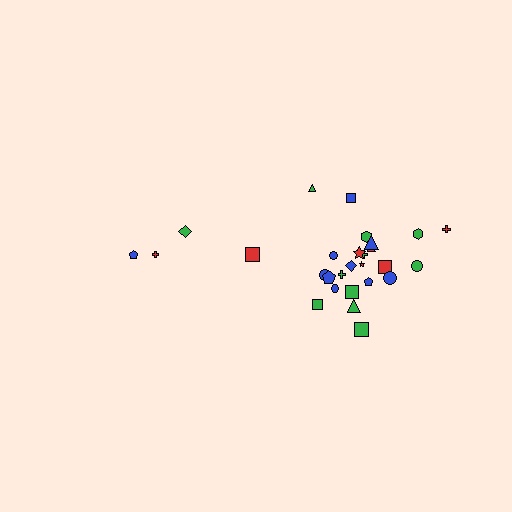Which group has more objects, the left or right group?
The right group.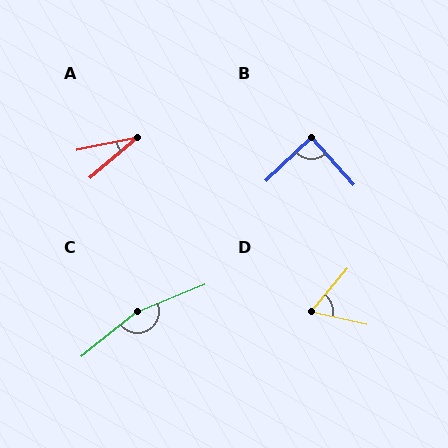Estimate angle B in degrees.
Approximately 89 degrees.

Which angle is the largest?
C, at approximately 163 degrees.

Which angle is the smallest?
A, at approximately 29 degrees.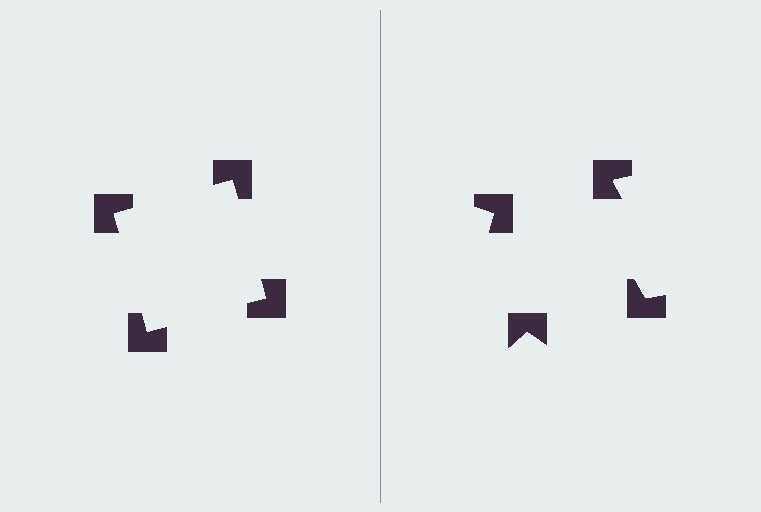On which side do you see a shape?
An illusory square appears on the left side. On the right side the wedge cuts are rotated, so no coherent shape forms.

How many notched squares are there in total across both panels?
8 — 4 on each side.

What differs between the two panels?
The notched squares are positioned identically on both sides; only the wedge orientations differ. On the left they align to a square; on the right they are misaligned.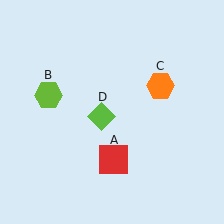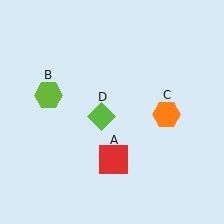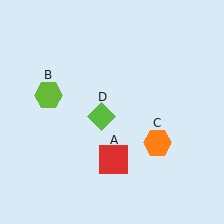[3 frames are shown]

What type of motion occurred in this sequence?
The orange hexagon (object C) rotated clockwise around the center of the scene.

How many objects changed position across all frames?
1 object changed position: orange hexagon (object C).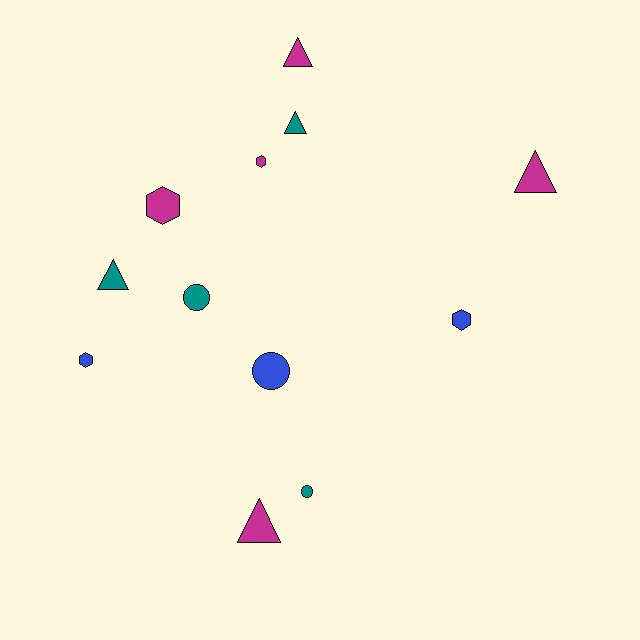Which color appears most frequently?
Magenta, with 5 objects.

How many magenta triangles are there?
There are 3 magenta triangles.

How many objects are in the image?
There are 12 objects.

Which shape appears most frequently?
Triangle, with 5 objects.